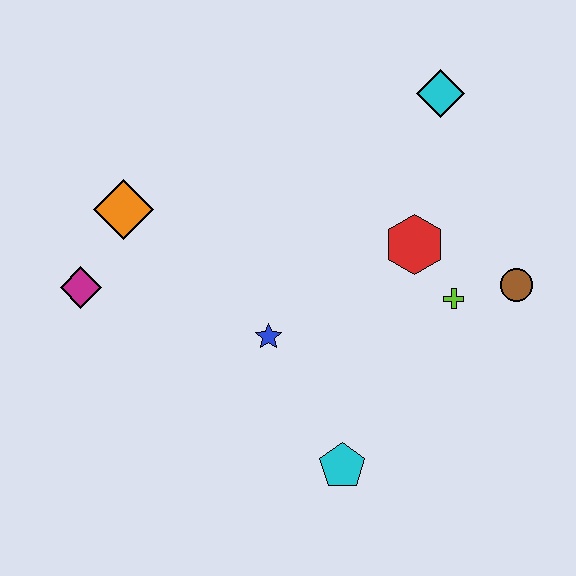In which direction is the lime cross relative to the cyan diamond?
The lime cross is below the cyan diamond.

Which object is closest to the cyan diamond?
The red hexagon is closest to the cyan diamond.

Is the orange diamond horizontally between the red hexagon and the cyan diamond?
No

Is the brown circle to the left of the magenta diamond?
No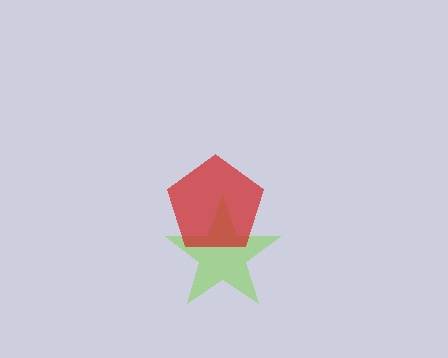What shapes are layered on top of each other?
The layered shapes are: a lime star, a red pentagon.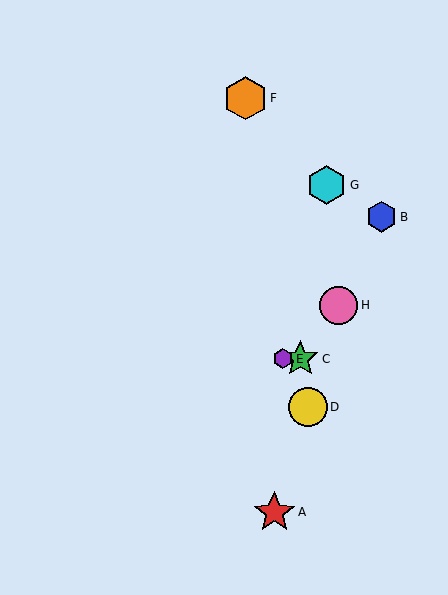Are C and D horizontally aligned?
No, C is at y≈359 and D is at y≈407.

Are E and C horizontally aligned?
Yes, both are at y≈359.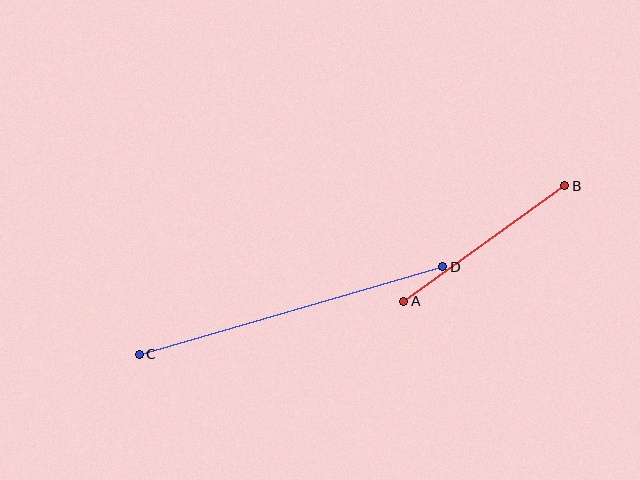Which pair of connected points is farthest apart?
Points C and D are farthest apart.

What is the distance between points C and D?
The distance is approximately 316 pixels.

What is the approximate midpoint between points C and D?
The midpoint is at approximately (291, 311) pixels.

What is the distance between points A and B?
The distance is approximately 198 pixels.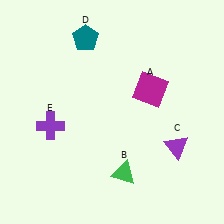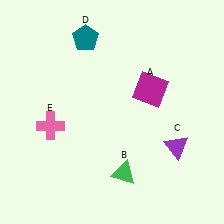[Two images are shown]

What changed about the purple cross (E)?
In Image 1, E is purple. In Image 2, it changed to pink.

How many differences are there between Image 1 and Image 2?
There is 1 difference between the two images.